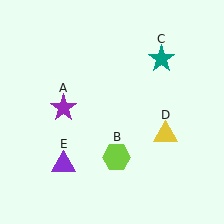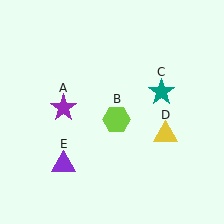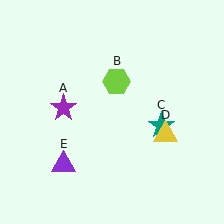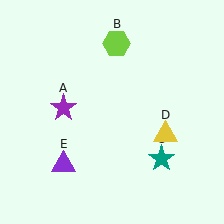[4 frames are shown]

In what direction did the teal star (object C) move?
The teal star (object C) moved down.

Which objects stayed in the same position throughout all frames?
Purple star (object A) and yellow triangle (object D) and purple triangle (object E) remained stationary.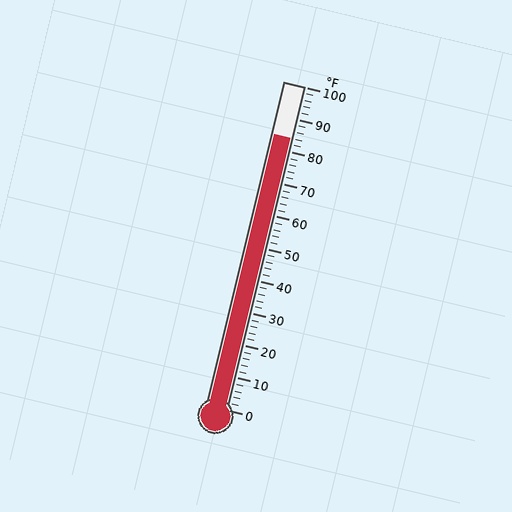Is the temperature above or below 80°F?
The temperature is above 80°F.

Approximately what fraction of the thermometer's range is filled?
The thermometer is filled to approximately 85% of its range.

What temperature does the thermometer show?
The thermometer shows approximately 84°F.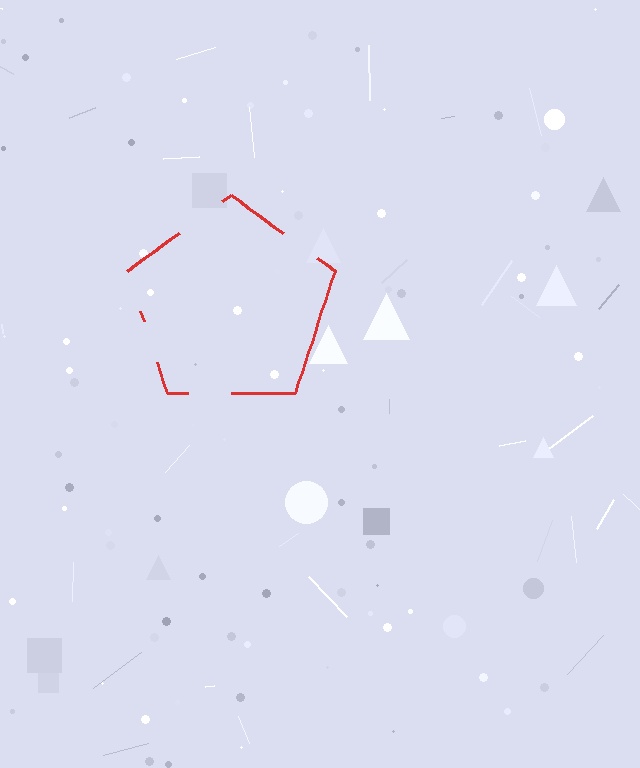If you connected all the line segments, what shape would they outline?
They would outline a pentagon.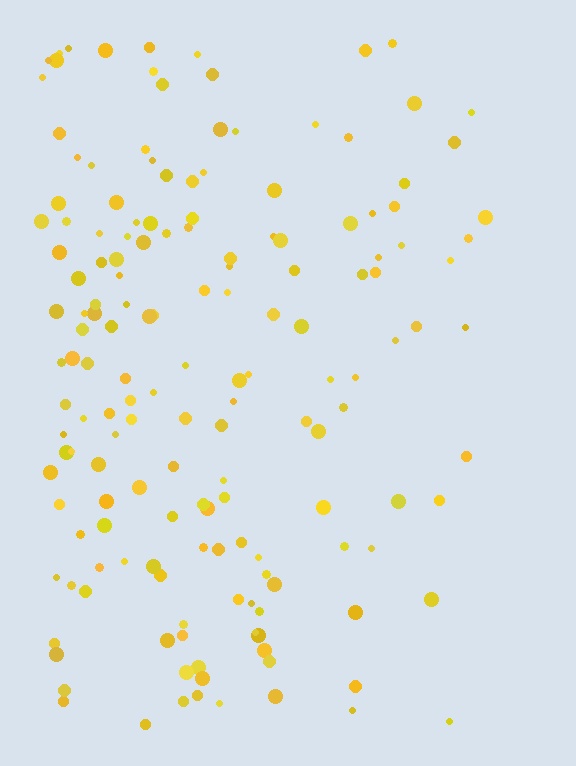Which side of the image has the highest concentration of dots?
The left.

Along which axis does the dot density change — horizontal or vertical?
Horizontal.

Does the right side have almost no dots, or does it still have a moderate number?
Still a moderate number, just noticeably fewer than the left.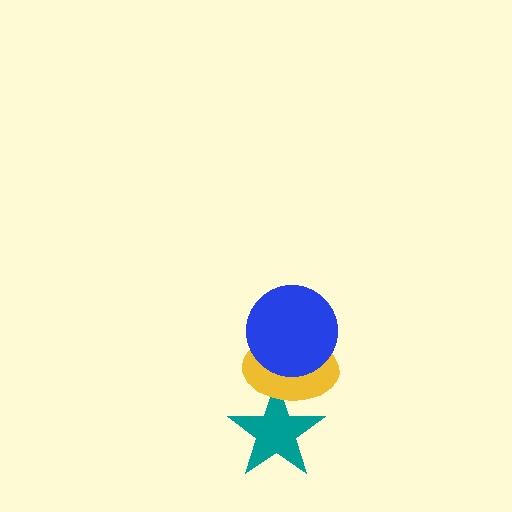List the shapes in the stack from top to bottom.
From top to bottom: the blue circle, the yellow ellipse, the teal star.